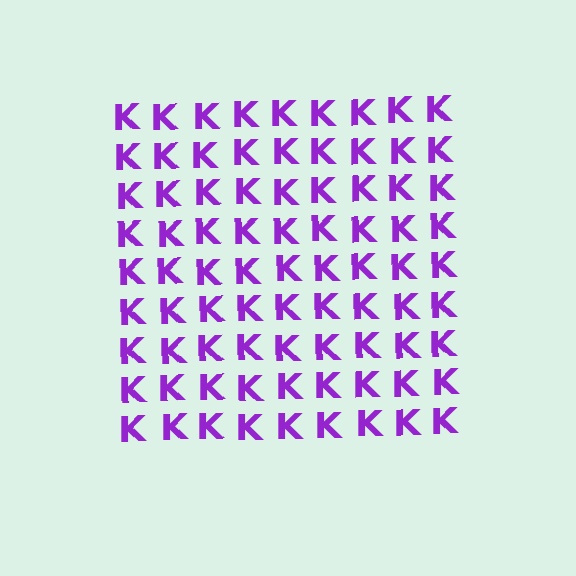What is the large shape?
The large shape is a square.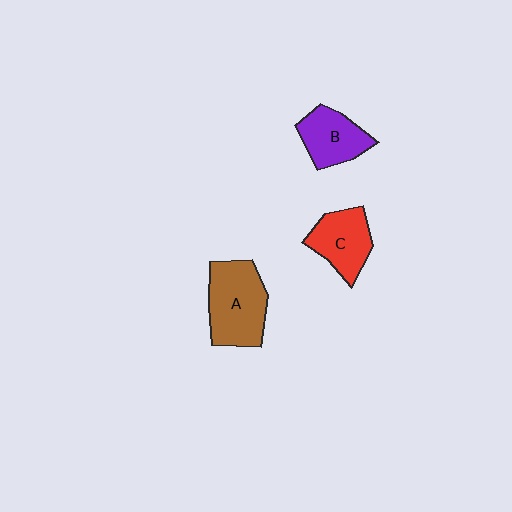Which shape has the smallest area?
Shape B (purple).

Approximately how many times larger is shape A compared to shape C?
Approximately 1.4 times.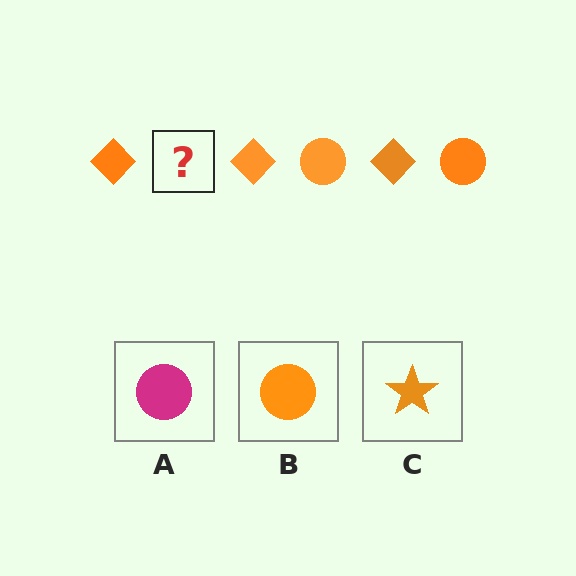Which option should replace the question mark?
Option B.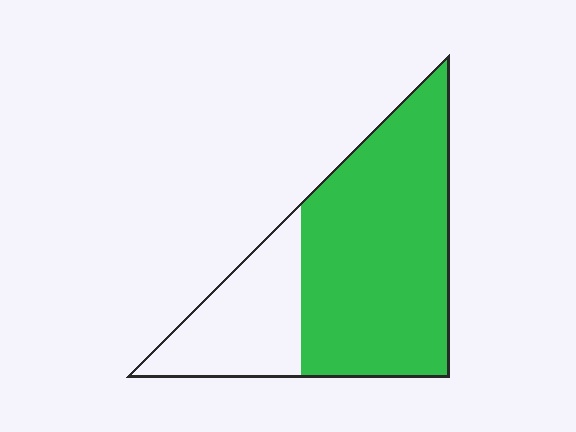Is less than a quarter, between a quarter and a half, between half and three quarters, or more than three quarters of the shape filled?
Between half and three quarters.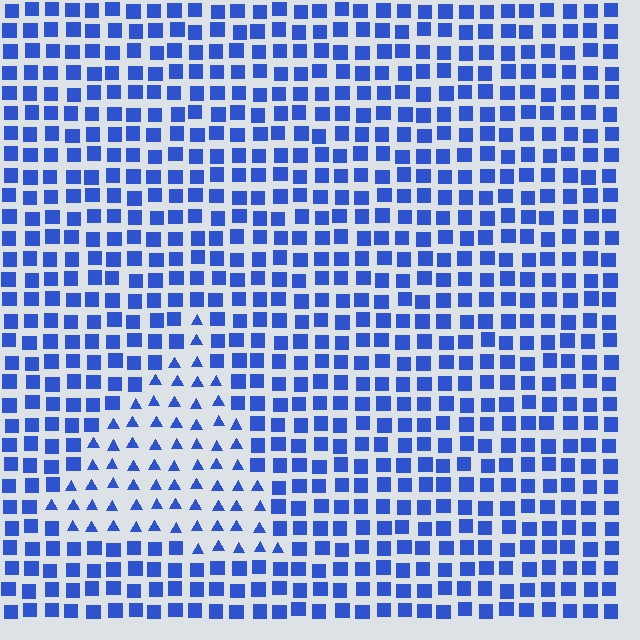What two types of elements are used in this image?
The image uses triangles inside the triangle region and squares outside it.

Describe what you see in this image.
The image is filled with small blue elements arranged in a uniform grid. A triangle-shaped region contains triangles, while the surrounding area contains squares. The boundary is defined purely by the change in element shape.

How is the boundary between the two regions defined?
The boundary is defined by a change in element shape: triangles inside vs. squares outside. All elements share the same color and spacing.